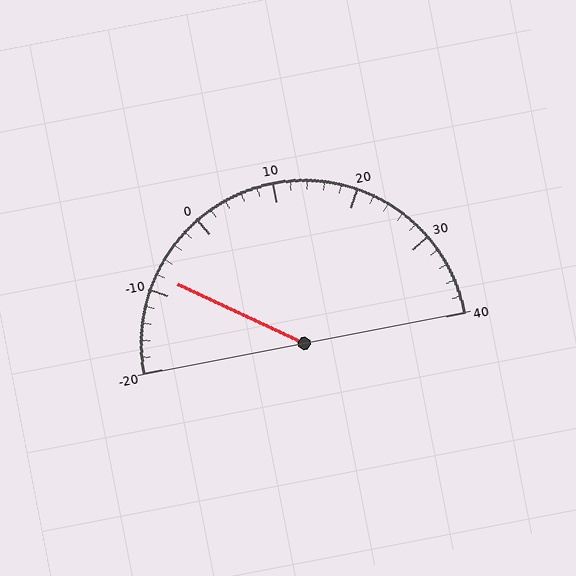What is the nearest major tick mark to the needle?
The nearest major tick mark is -10.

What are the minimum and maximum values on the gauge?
The gauge ranges from -20 to 40.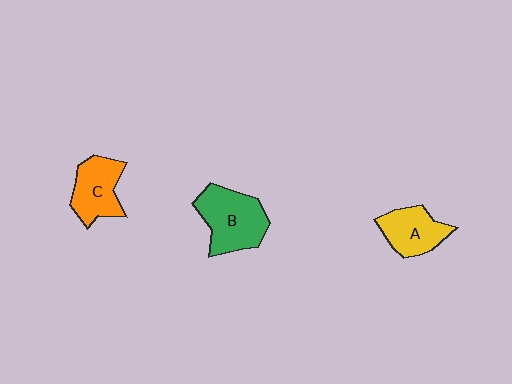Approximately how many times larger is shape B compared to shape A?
Approximately 1.4 times.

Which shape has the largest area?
Shape B (green).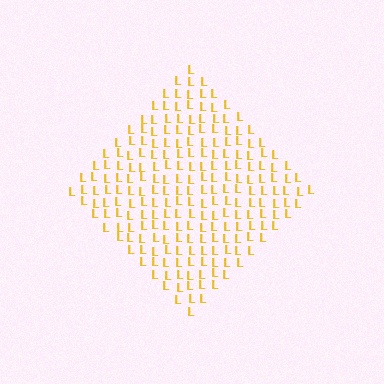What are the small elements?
The small elements are letter L's.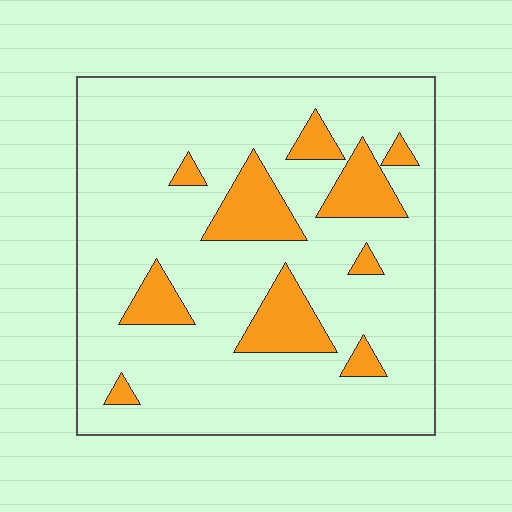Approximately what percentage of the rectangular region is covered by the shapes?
Approximately 15%.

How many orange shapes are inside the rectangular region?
10.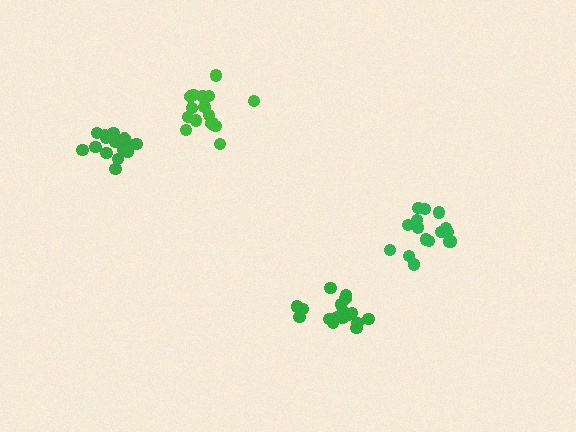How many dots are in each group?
Group 1: 16 dots, Group 2: 16 dots, Group 3: 18 dots, Group 4: 16 dots (66 total).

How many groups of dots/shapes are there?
There are 4 groups.